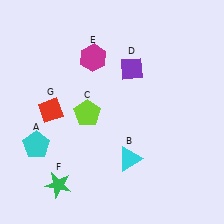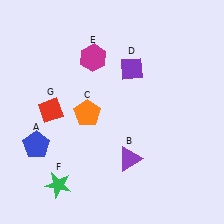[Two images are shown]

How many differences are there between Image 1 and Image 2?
There are 3 differences between the two images.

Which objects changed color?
A changed from cyan to blue. B changed from cyan to purple. C changed from lime to orange.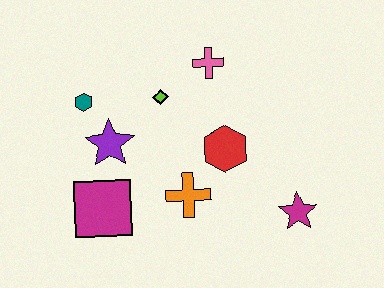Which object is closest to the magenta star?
The red hexagon is closest to the magenta star.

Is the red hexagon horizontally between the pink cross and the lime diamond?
No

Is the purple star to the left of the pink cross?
Yes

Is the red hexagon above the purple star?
No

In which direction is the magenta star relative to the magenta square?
The magenta star is to the right of the magenta square.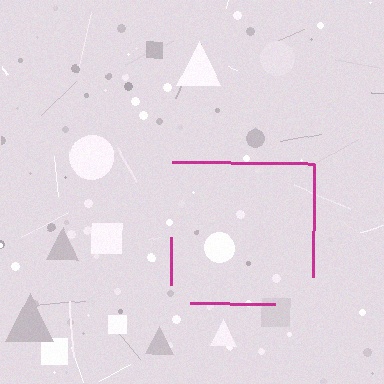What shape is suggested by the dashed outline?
The dashed outline suggests a square.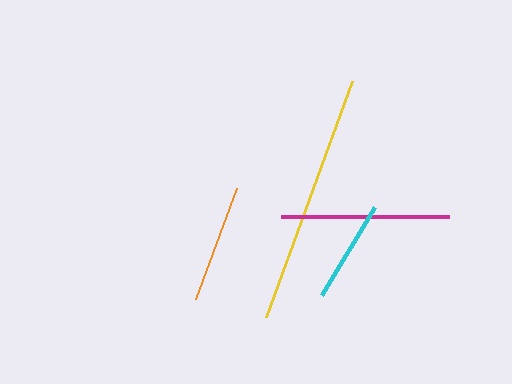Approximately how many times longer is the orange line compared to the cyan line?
The orange line is approximately 1.2 times the length of the cyan line.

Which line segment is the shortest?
The cyan line is the shortest at approximately 102 pixels.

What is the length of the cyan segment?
The cyan segment is approximately 102 pixels long.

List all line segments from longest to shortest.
From longest to shortest: yellow, magenta, orange, cyan.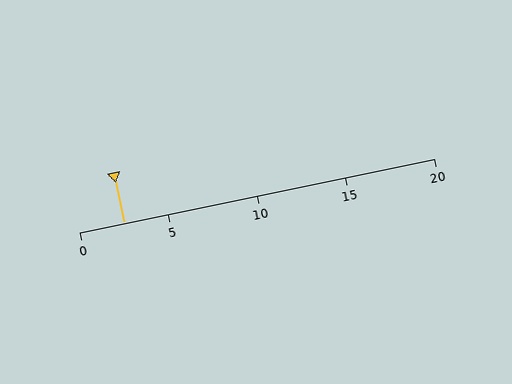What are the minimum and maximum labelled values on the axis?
The axis runs from 0 to 20.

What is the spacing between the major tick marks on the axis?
The major ticks are spaced 5 apart.